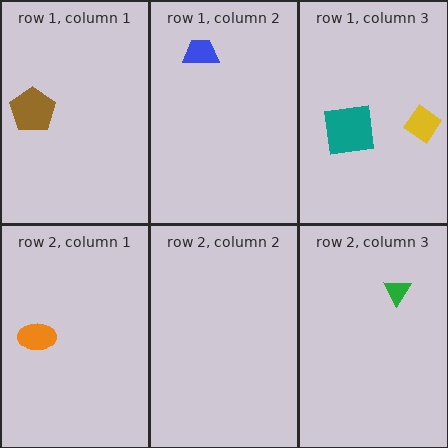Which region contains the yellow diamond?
The row 1, column 3 region.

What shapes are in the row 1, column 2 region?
The blue trapezoid.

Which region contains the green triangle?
The row 2, column 3 region.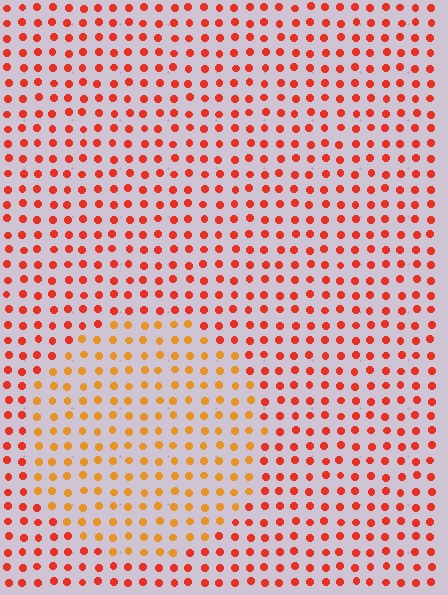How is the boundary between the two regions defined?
The boundary is defined purely by a slight shift in hue (about 31 degrees). Spacing, size, and orientation are identical on both sides.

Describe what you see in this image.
The image is filled with small red elements in a uniform arrangement. A circle-shaped region is visible where the elements are tinted to a slightly different hue, forming a subtle color boundary.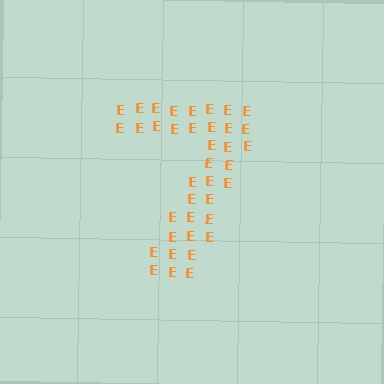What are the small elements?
The small elements are letter E's.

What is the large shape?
The large shape is the digit 7.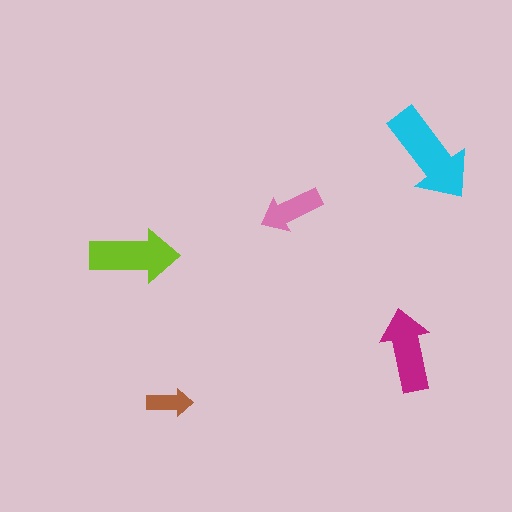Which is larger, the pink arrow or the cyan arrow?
The cyan one.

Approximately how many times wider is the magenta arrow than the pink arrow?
About 1.5 times wider.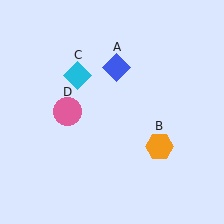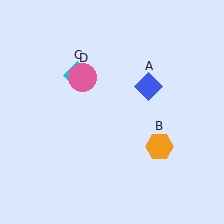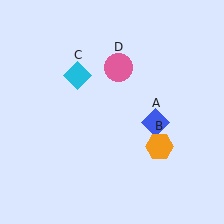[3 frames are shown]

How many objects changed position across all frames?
2 objects changed position: blue diamond (object A), pink circle (object D).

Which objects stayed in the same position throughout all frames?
Orange hexagon (object B) and cyan diamond (object C) remained stationary.